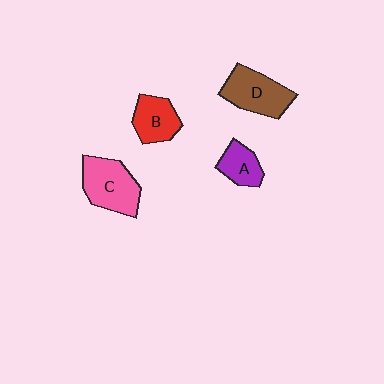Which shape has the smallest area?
Shape A (purple).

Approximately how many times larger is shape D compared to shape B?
Approximately 1.4 times.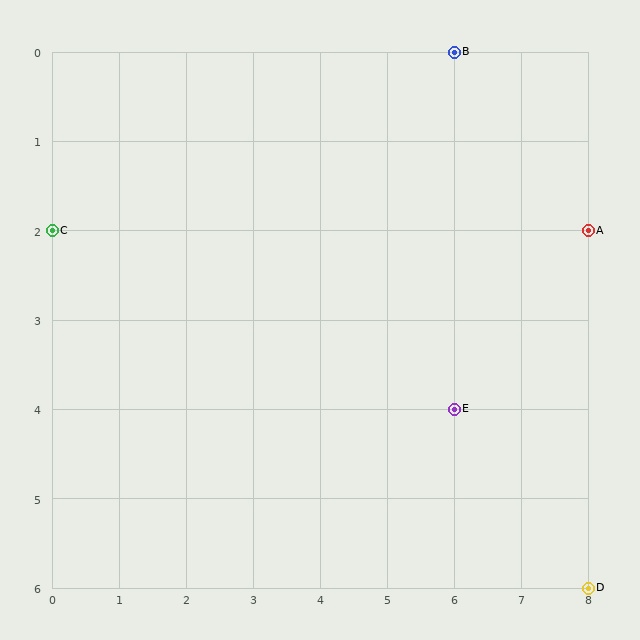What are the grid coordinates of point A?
Point A is at grid coordinates (8, 2).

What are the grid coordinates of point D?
Point D is at grid coordinates (8, 6).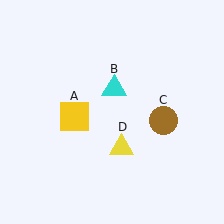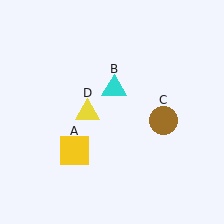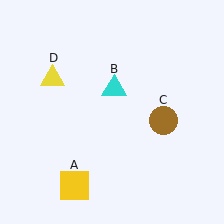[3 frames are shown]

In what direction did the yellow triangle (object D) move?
The yellow triangle (object D) moved up and to the left.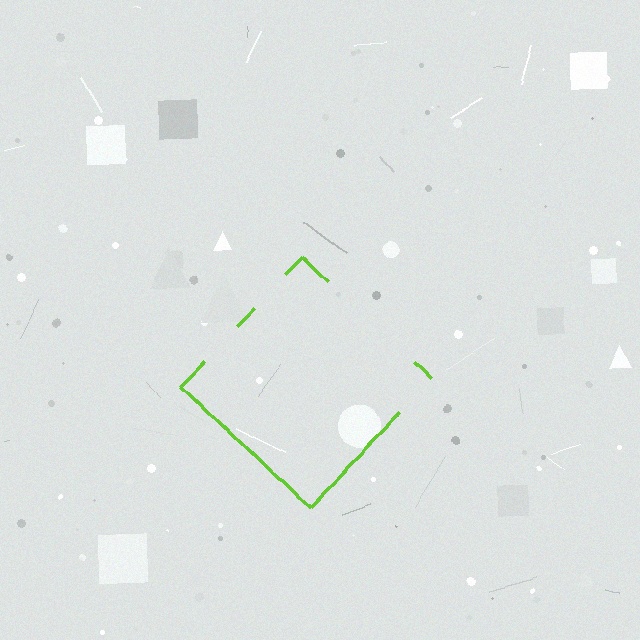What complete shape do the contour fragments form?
The contour fragments form a diamond.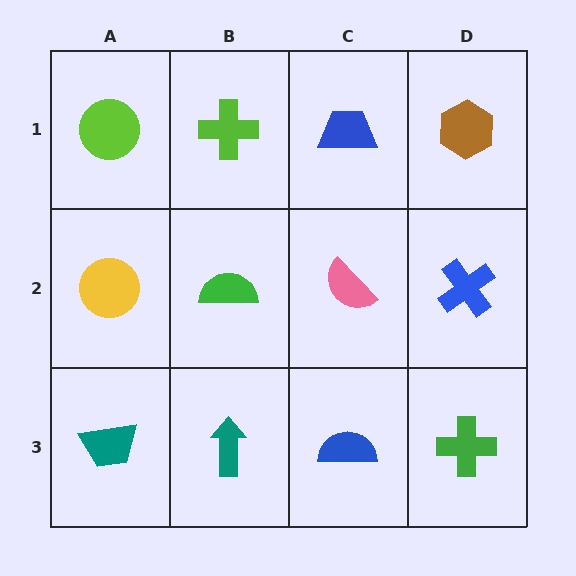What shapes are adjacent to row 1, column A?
A yellow circle (row 2, column A), a lime cross (row 1, column B).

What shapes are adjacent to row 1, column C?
A pink semicircle (row 2, column C), a lime cross (row 1, column B), a brown hexagon (row 1, column D).